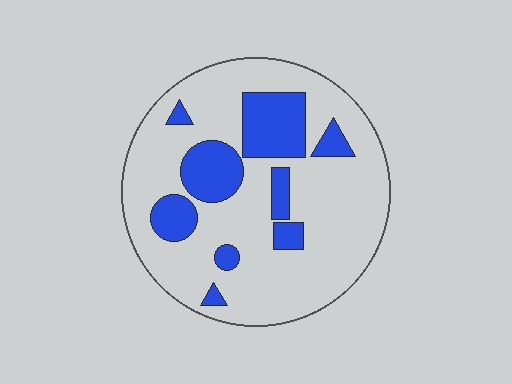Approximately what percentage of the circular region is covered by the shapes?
Approximately 25%.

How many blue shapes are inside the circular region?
9.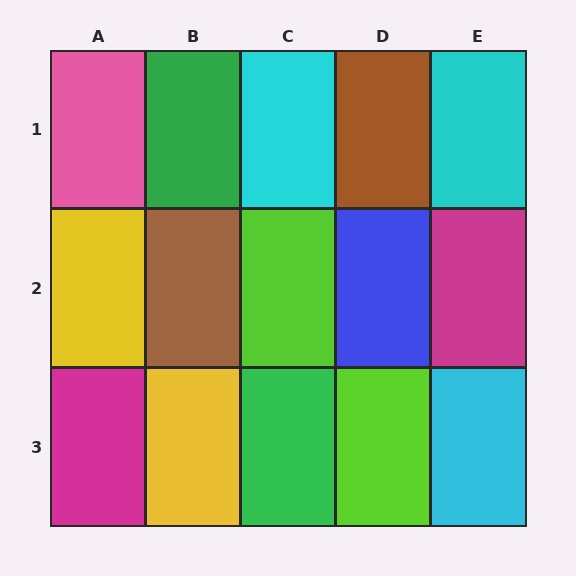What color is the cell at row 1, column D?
Brown.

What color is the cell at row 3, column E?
Cyan.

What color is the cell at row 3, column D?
Lime.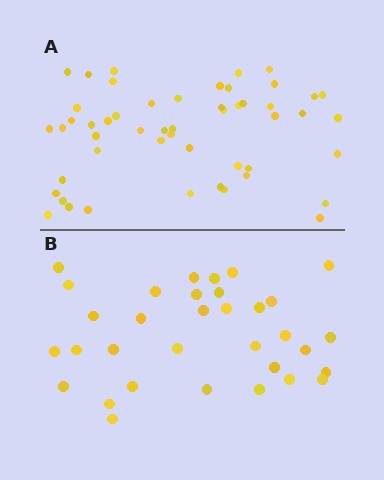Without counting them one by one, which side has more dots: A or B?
Region A (the top region) has more dots.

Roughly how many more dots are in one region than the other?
Region A has approximately 20 more dots than region B.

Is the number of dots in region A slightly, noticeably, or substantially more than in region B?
Region A has substantially more. The ratio is roughly 1.5 to 1.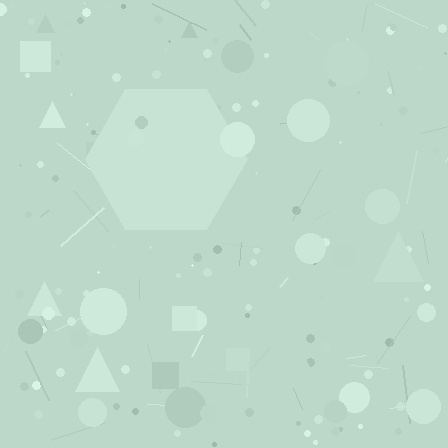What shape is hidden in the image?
A hexagon is hidden in the image.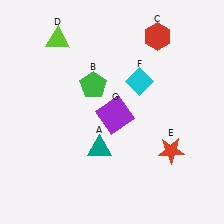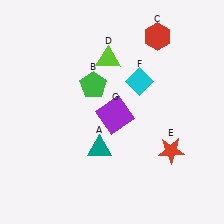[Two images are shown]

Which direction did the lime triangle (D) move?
The lime triangle (D) moved right.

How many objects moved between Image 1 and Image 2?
1 object moved between the two images.